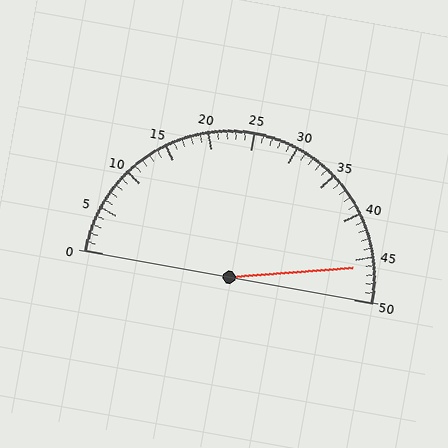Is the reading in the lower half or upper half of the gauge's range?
The reading is in the upper half of the range (0 to 50).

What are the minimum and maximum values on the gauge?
The gauge ranges from 0 to 50.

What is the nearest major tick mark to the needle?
The nearest major tick mark is 45.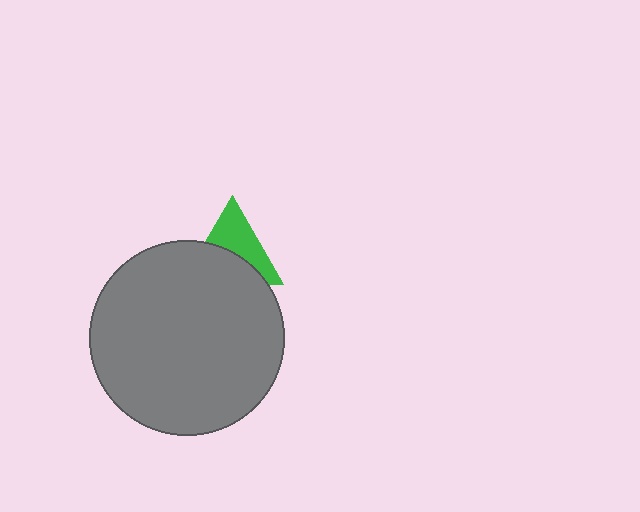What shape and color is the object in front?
The object in front is a gray circle.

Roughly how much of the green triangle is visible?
About half of it is visible (roughly 50%).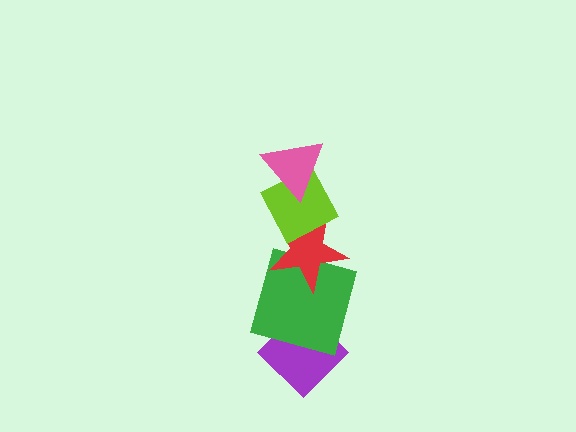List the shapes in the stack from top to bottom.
From top to bottom: the pink triangle, the lime diamond, the red star, the green square, the purple diamond.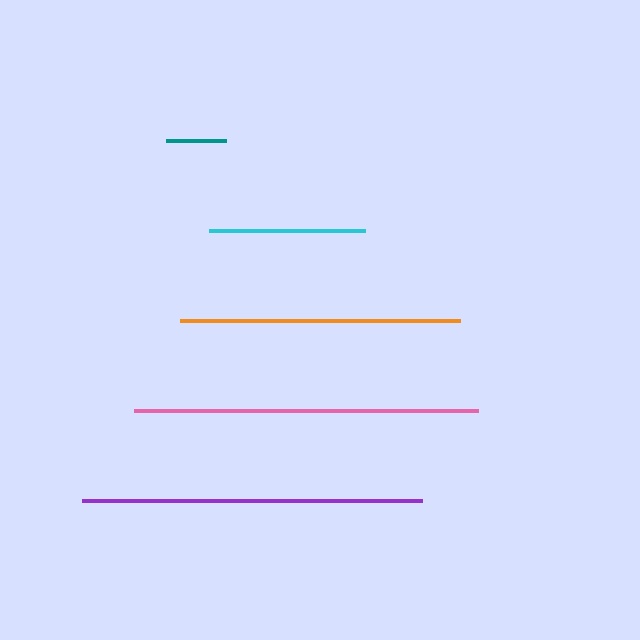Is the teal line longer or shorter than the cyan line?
The cyan line is longer than the teal line.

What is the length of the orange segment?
The orange segment is approximately 279 pixels long.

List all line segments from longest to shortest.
From longest to shortest: pink, purple, orange, cyan, teal.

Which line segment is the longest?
The pink line is the longest at approximately 344 pixels.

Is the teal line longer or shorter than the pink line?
The pink line is longer than the teal line.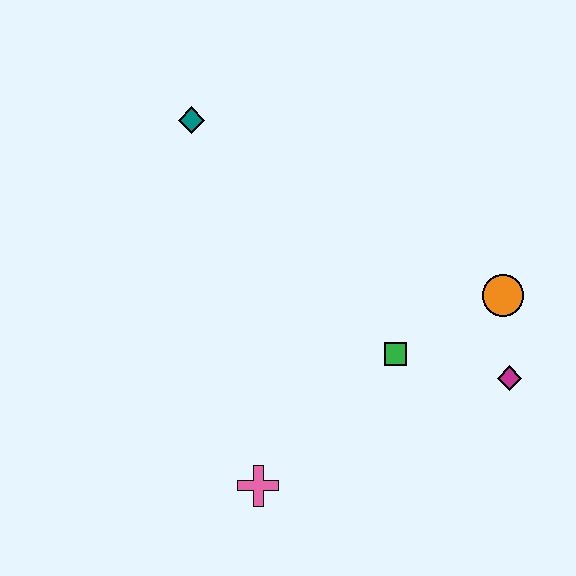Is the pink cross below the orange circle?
Yes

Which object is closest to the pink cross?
The green square is closest to the pink cross.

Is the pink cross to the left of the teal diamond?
No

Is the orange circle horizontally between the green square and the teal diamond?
No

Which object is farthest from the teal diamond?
The magenta diamond is farthest from the teal diamond.